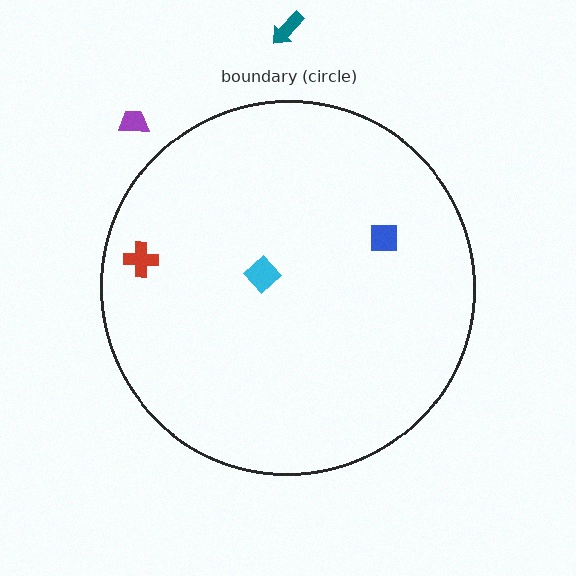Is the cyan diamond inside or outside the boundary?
Inside.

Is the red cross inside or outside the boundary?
Inside.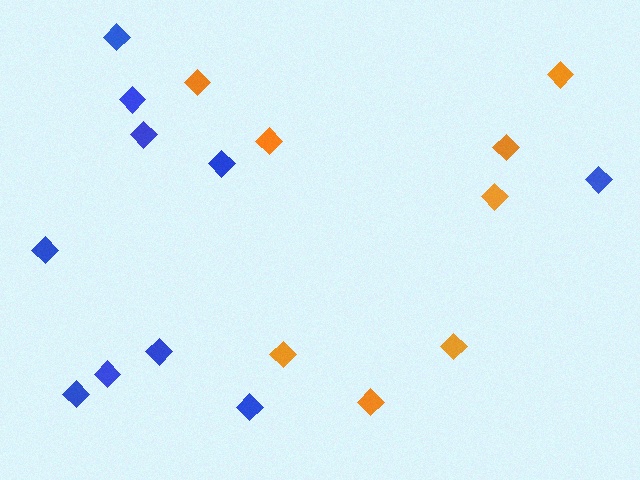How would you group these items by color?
There are 2 groups: one group of orange diamonds (8) and one group of blue diamonds (10).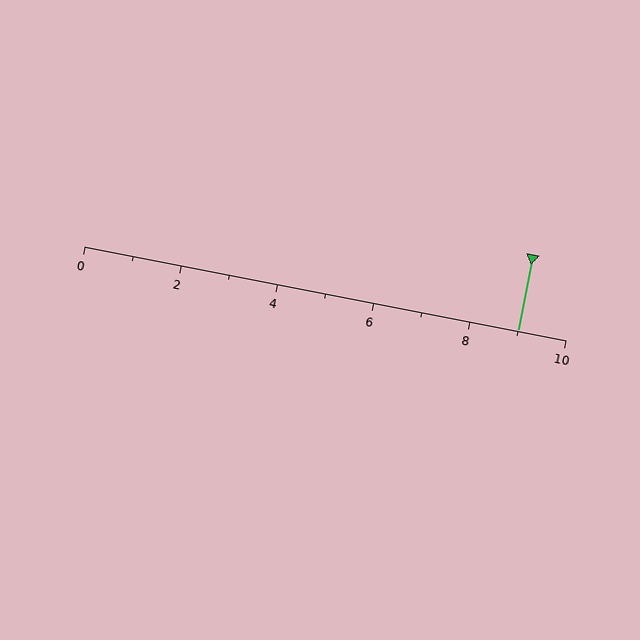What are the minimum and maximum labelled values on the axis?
The axis runs from 0 to 10.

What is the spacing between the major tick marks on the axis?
The major ticks are spaced 2 apart.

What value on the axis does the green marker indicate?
The marker indicates approximately 9.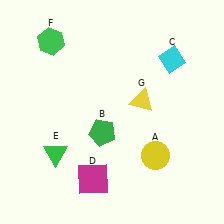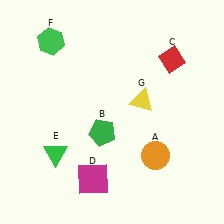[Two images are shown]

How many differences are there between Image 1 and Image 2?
There are 2 differences between the two images.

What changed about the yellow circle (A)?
In Image 1, A is yellow. In Image 2, it changed to orange.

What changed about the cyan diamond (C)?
In Image 1, C is cyan. In Image 2, it changed to red.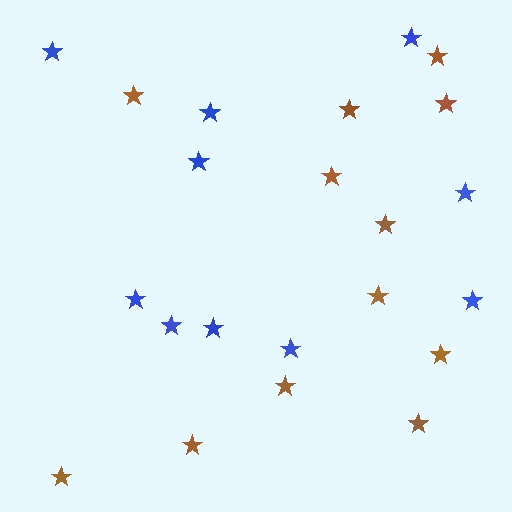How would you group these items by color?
There are 2 groups: one group of brown stars (12) and one group of blue stars (10).